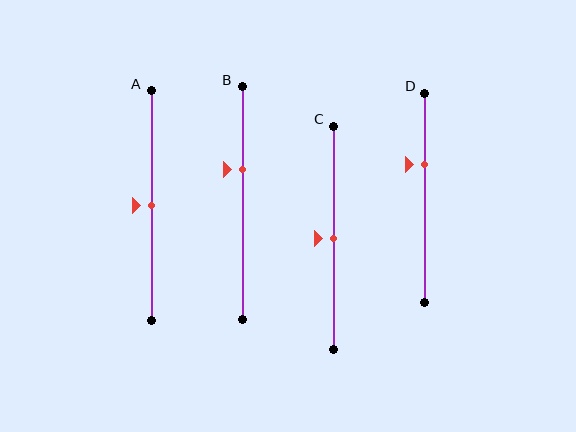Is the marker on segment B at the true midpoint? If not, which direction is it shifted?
No, the marker on segment B is shifted upward by about 14% of the segment length.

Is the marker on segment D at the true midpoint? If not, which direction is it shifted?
No, the marker on segment D is shifted upward by about 16% of the segment length.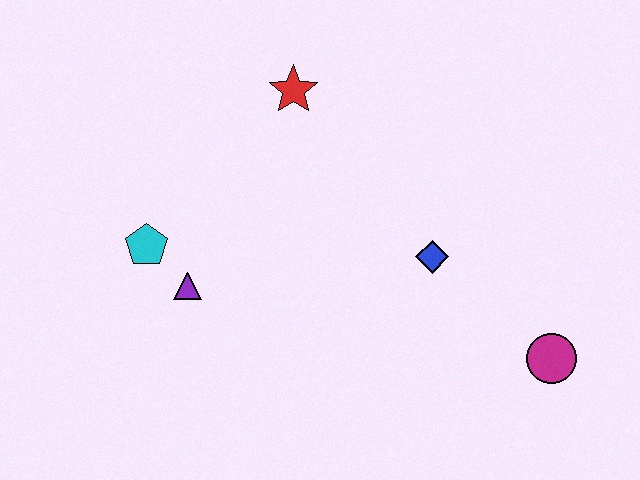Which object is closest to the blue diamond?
The magenta circle is closest to the blue diamond.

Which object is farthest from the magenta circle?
The cyan pentagon is farthest from the magenta circle.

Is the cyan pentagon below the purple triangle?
No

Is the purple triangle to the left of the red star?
Yes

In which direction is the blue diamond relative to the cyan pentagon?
The blue diamond is to the right of the cyan pentagon.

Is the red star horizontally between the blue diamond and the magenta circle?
No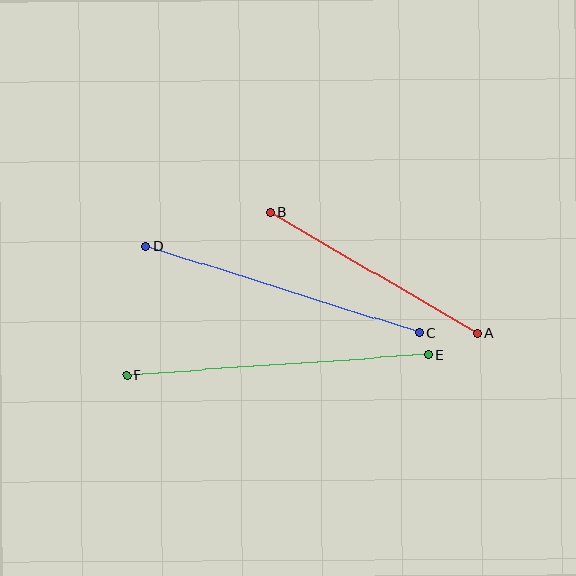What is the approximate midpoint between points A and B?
The midpoint is at approximately (374, 273) pixels.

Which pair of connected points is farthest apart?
Points E and F are farthest apart.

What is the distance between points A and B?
The distance is approximately 240 pixels.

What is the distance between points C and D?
The distance is approximately 288 pixels.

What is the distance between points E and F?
The distance is approximately 303 pixels.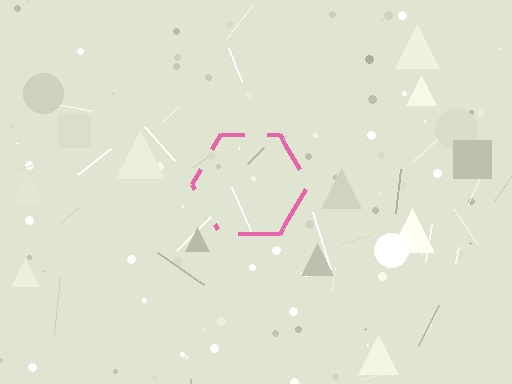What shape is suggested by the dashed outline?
The dashed outline suggests a hexagon.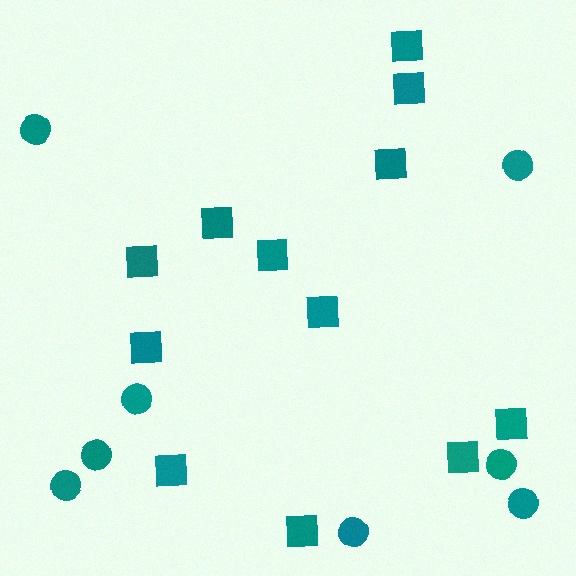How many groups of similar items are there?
There are 2 groups: one group of squares (12) and one group of circles (8).